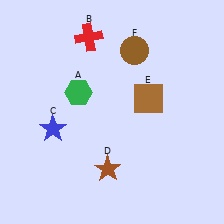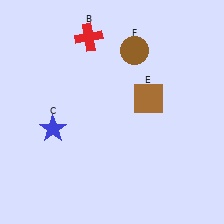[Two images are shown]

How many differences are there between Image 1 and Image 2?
There are 2 differences between the two images.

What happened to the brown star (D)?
The brown star (D) was removed in Image 2. It was in the bottom-left area of Image 1.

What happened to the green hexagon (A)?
The green hexagon (A) was removed in Image 2. It was in the top-left area of Image 1.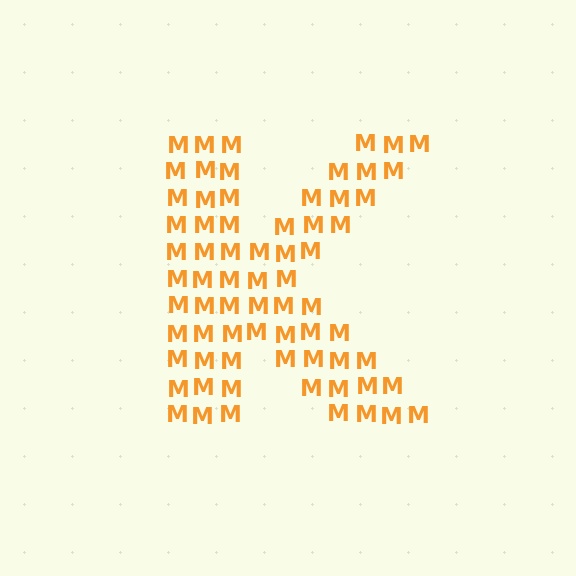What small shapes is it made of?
It is made of small letter M's.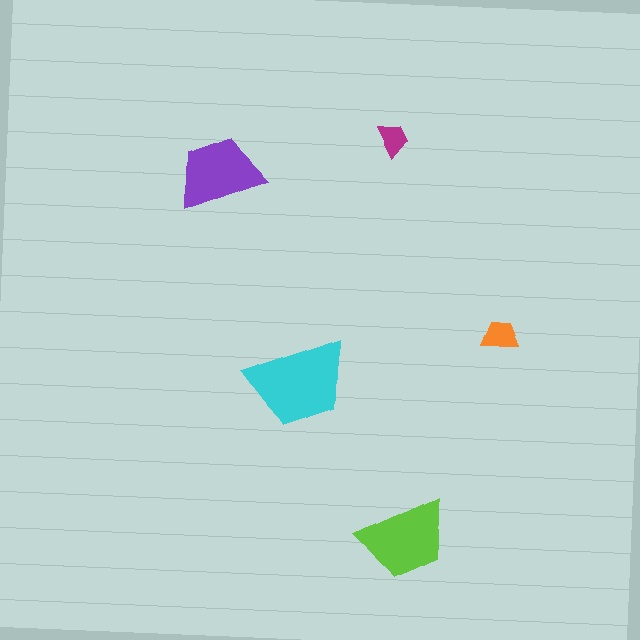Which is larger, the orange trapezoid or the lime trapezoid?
The lime one.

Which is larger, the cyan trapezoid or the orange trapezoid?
The cyan one.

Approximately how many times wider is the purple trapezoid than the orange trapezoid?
About 2.5 times wider.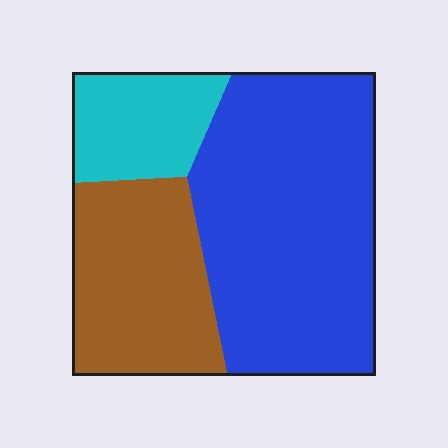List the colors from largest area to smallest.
From largest to smallest: blue, brown, cyan.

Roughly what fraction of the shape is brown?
Brown takes up about one quarter (1/4) of the shape.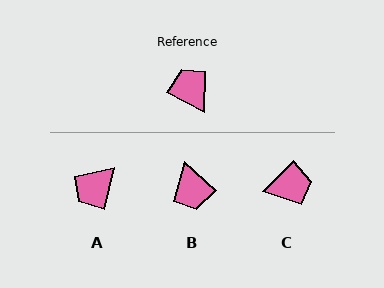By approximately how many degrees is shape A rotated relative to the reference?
Approximately 104 degrees counter-clockwise.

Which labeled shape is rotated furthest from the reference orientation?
B, about 166 degrees away.